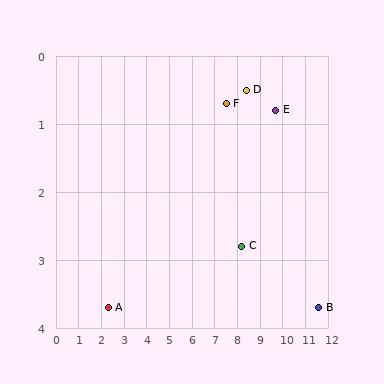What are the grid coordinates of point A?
Point A is at approximately (2.3, 3.7).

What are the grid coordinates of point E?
Point E is at approximately (9.7, 0.8).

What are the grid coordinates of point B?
Point B is at approximately (11.6, 3.7).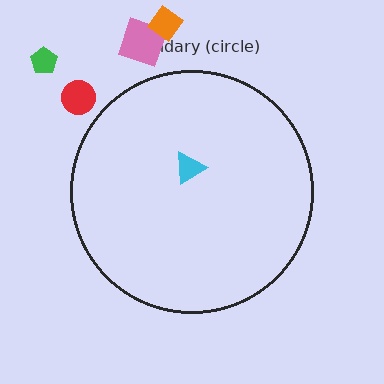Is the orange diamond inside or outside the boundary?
Outside.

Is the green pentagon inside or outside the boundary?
Outside.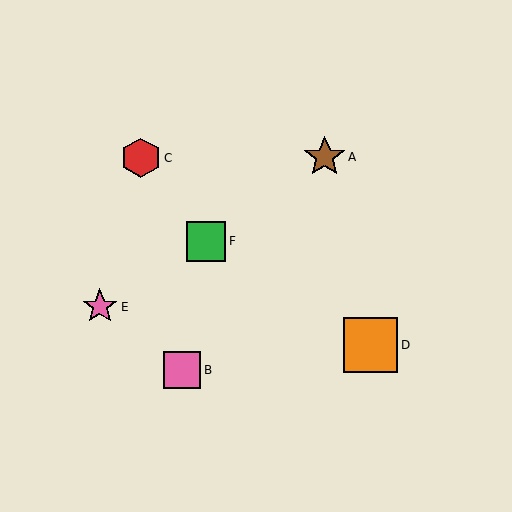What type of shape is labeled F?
Shape F is a green square.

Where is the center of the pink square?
The center of the pink square is at (182, 370).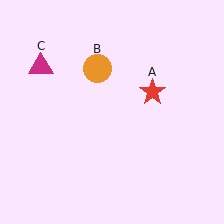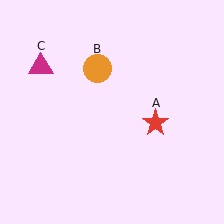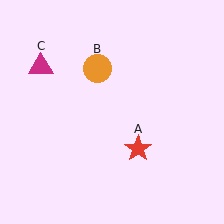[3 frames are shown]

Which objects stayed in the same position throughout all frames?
Orange circle (object B) and magenta triangle (object C) remained stationary.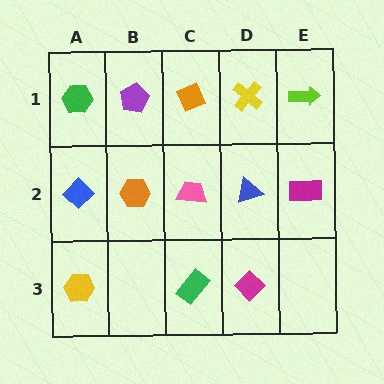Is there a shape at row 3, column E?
No, that cell is empty.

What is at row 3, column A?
A yellow hexagon.